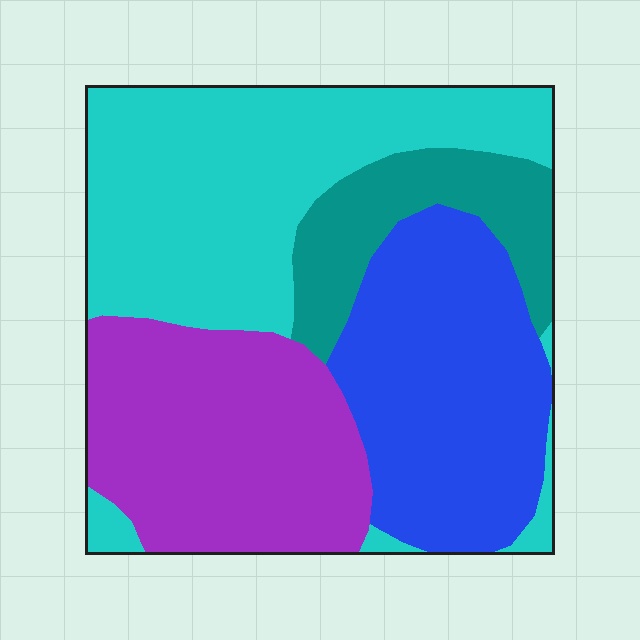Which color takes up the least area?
Teal, at roughly 10%.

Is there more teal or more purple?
Purple.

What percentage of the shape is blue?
Blue takes up between a sixth and a third of the shape.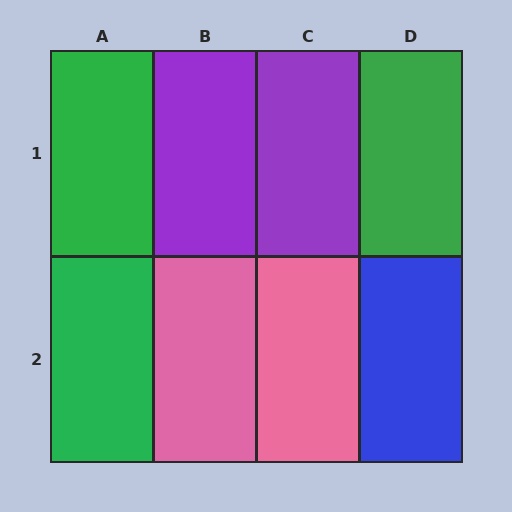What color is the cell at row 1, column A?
Green.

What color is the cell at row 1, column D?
Green.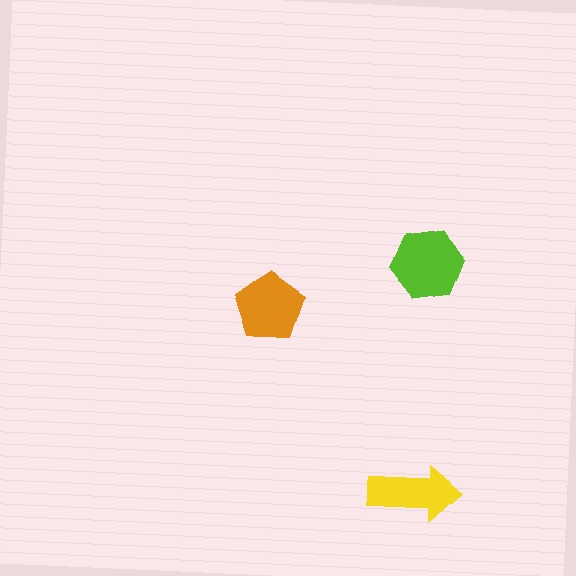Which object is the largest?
The lime hexagon.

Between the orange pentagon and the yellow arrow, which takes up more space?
The orange pentagon.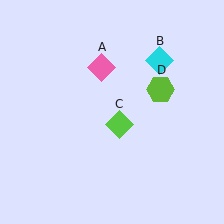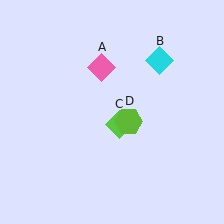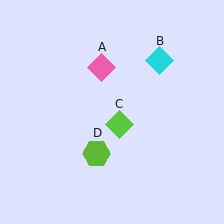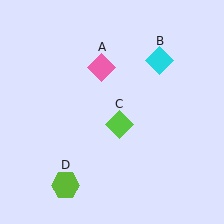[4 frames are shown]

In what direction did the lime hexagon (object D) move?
The lime hexagon (object D) moved down and to the left.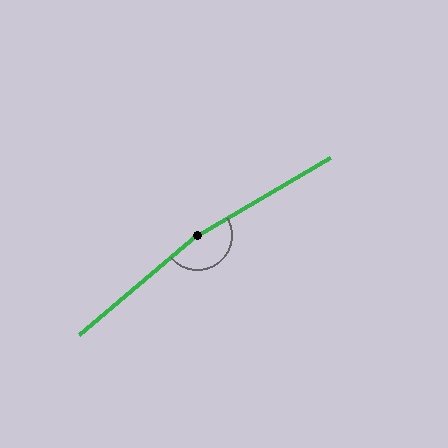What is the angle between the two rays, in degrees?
Approximately 170 degrees.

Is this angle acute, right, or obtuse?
It is obtuse.